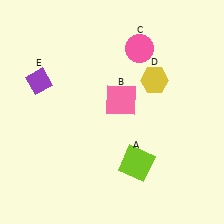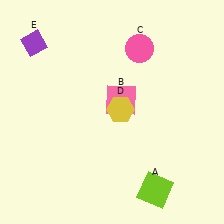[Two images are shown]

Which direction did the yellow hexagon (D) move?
The yellow hexagon (D) moved left.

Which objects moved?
The objects that moved are: the lime square (A), the yellow hexagon (D), the purple diamond (E).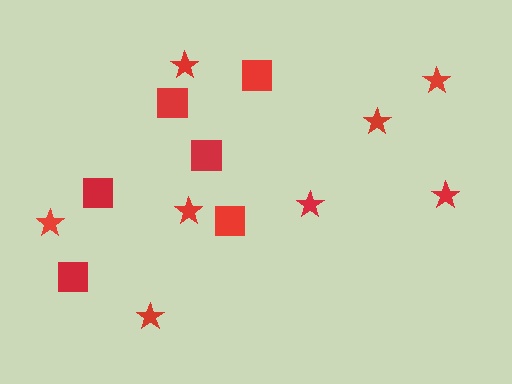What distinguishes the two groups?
There are 2 groups: one group of stars (8) and one group of squares (6).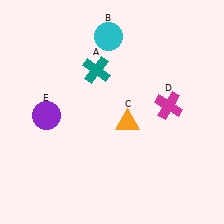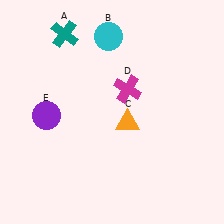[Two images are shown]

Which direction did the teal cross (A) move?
The teal cross (A) moved up.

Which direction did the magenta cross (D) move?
The magenta cross (D) moved left.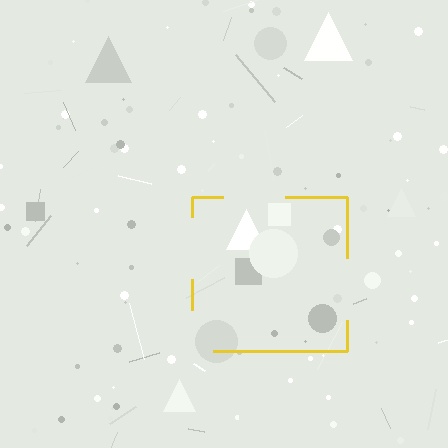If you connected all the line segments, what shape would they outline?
They would outline a square.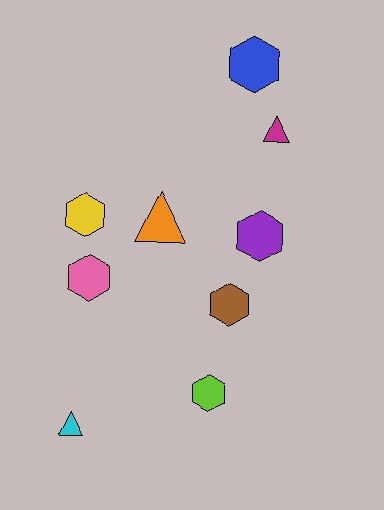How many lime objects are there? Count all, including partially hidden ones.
There is 1 lime object.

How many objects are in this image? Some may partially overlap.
There are 9 objects.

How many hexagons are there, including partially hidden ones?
There are 6 hexagons.